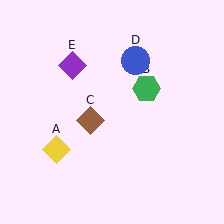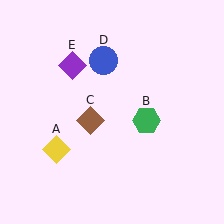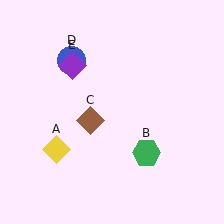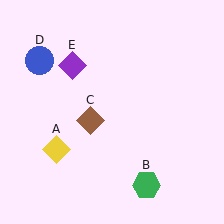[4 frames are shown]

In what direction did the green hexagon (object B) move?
The green hexagon (object B) moved down.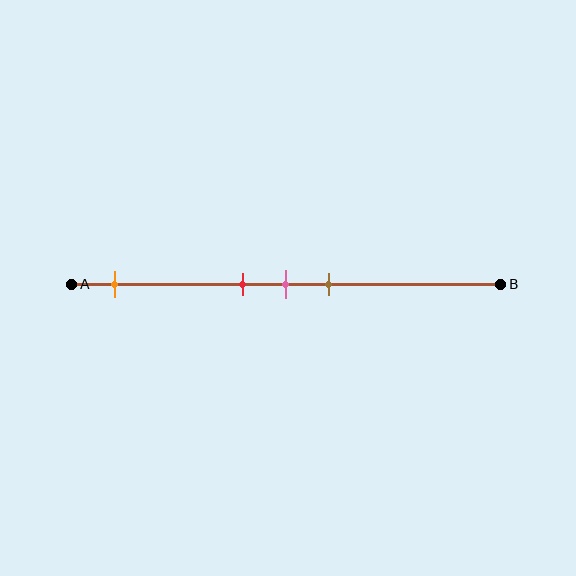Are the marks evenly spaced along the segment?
No, the marks are not evenly spaced.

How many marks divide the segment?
There are 4 marks dividing the segment.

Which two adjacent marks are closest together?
The red and pink marks are the closest adjacent pair.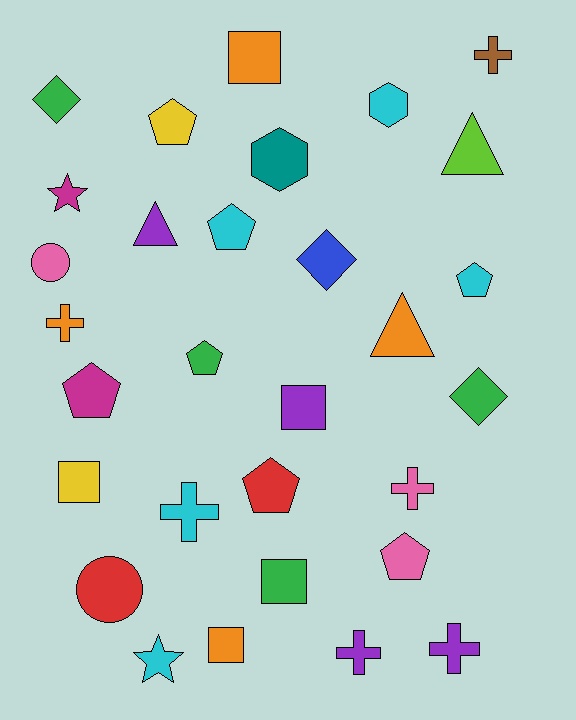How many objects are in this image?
There are 30 objects.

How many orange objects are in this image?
There are 4 orange objects.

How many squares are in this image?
There are 5 squares.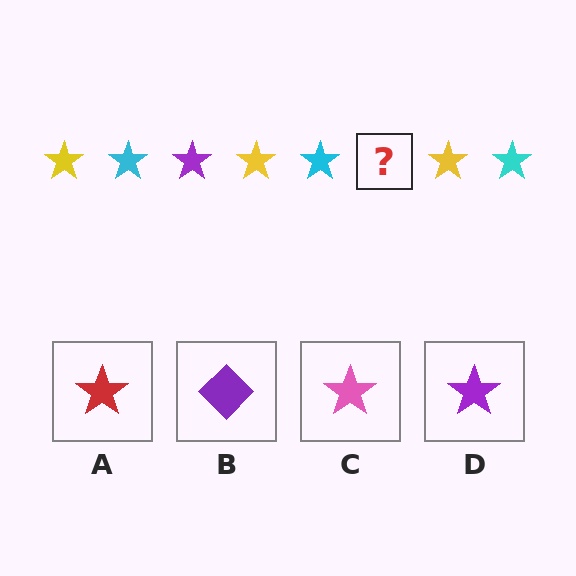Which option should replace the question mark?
Option D.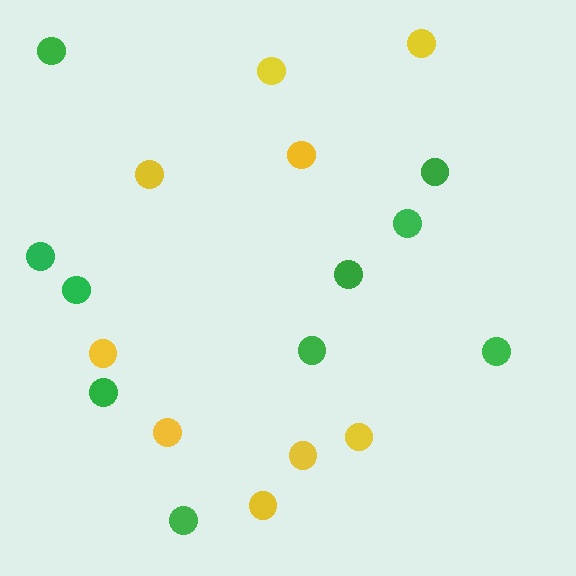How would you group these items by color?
There are 2 groups: one group of green circles (10) and one group of yellow circles (9).